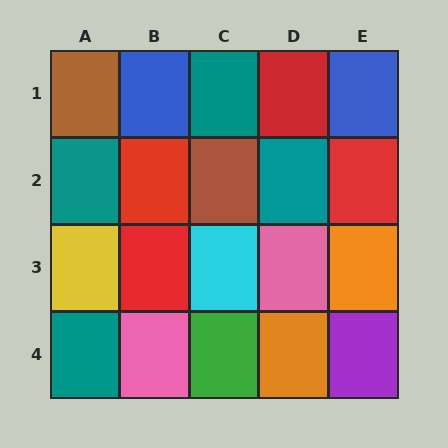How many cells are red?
4 cells are red.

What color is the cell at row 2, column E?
Red.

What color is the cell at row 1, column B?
Blue.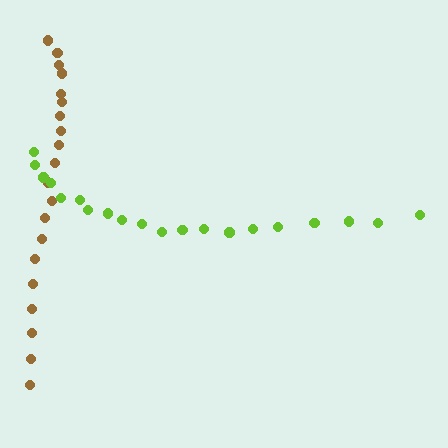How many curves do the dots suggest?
There are 2 distinct paths.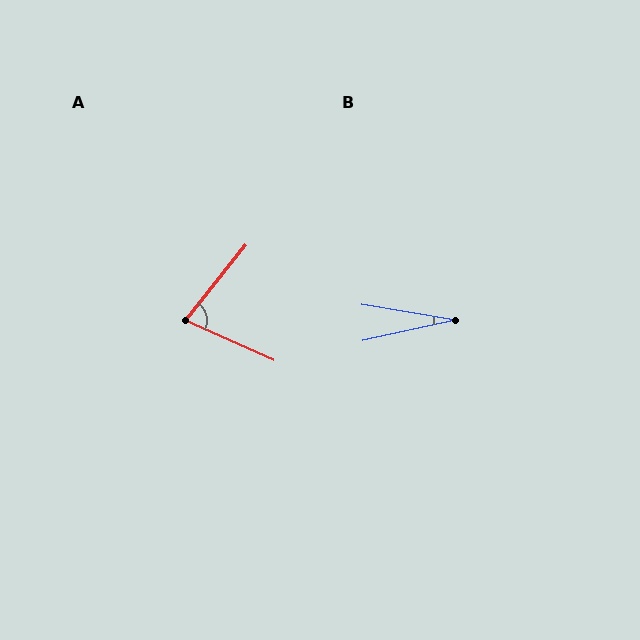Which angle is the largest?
A, at approximately 76 degrees.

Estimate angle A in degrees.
Approximately 76 degrees.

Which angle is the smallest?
B, at approximately 22 degrees.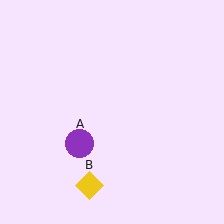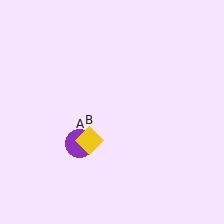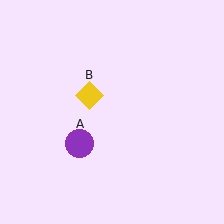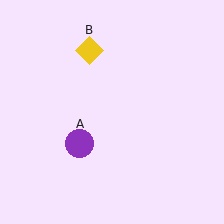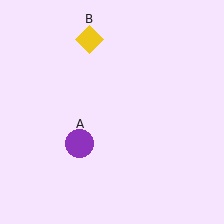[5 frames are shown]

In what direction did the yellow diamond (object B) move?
The yellow diamond (object B) moved up.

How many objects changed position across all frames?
1 object changed position: yellow diamond (object B).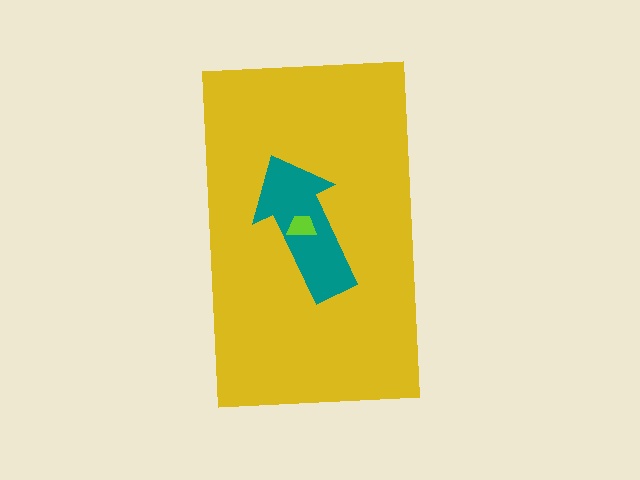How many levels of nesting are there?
3.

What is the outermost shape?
The yellow rectangle.